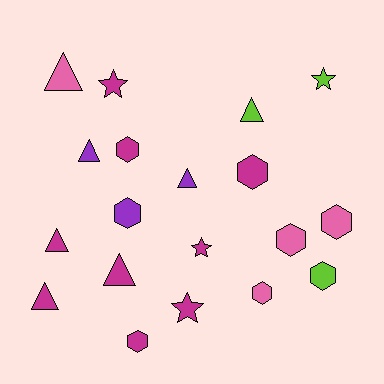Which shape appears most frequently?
Hexagon, with 8 objects.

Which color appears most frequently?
Magenta, with 9 objects.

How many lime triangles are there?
There is 1 lime triangle.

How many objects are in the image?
There are 19 objects.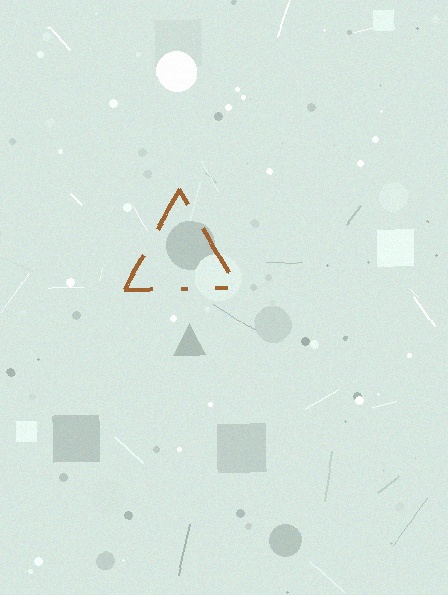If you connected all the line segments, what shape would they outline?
They would outline a triangle.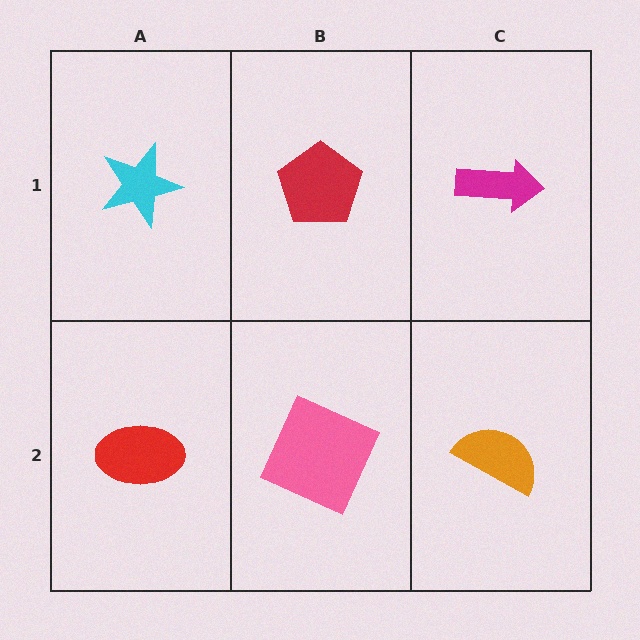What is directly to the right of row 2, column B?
An orange semicircle.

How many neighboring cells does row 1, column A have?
2.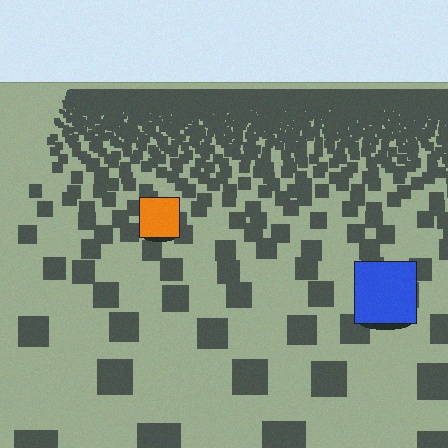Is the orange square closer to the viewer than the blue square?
No. The blue square is closer — you can tell from the texture gradient: the ground texture is coarser near it.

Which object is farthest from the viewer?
The orange square is farthest from the viewer. It appears smaller and the ground texture around it is denser.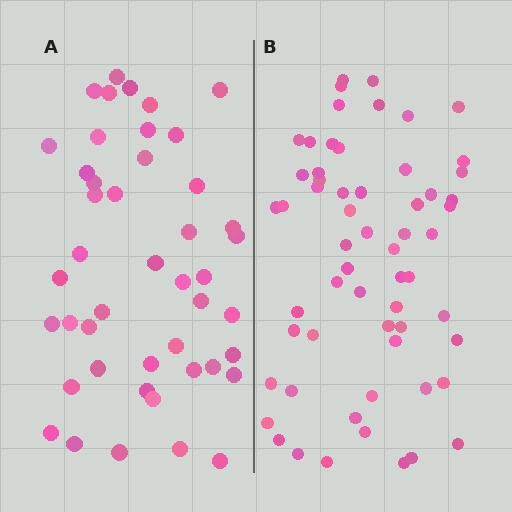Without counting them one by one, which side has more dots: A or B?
Region B (the right region) has more dots.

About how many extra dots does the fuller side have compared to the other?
Region B has approximately 15 more dots than region A.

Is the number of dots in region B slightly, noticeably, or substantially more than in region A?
Region B has noticeably more, but not dramatically so. The ratio is roughly 1.3 to 1.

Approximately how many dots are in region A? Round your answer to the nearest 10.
About 40 dots. (The exact count is 45, which rounds to 40.)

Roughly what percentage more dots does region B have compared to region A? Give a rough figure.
About 35% more.